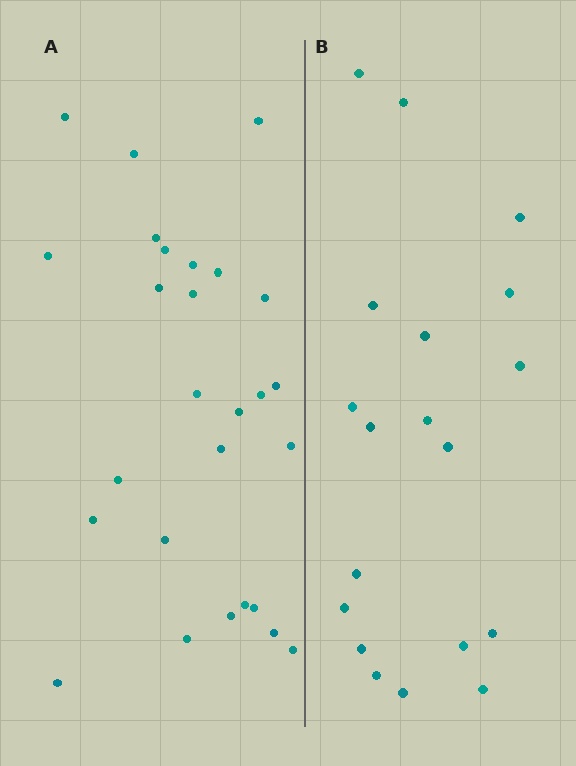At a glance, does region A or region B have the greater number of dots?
Region A (the left region) has more dots.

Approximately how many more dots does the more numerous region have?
Region A has roughly 8 or so more dots than region B.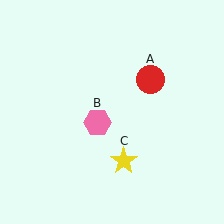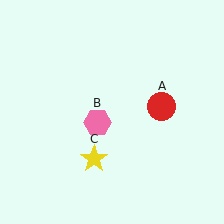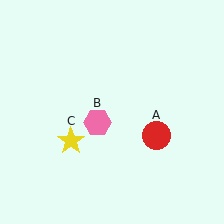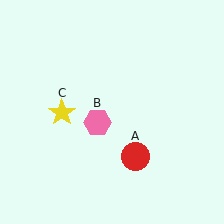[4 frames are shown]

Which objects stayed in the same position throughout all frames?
Pink hexagon (object B) remained stationary.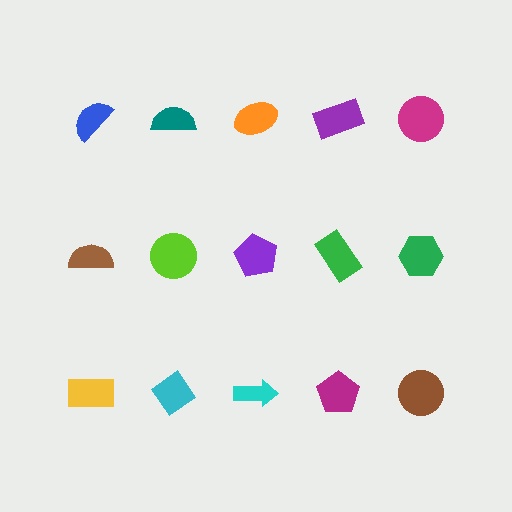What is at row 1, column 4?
A purple rectangle.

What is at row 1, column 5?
A magenta circle.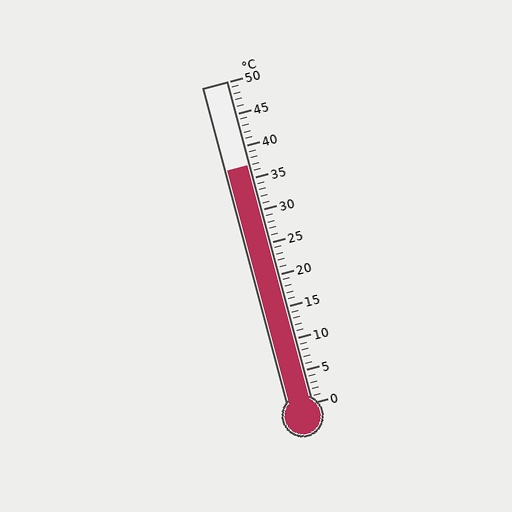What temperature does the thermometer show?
The thermometer shows approximately 37°C.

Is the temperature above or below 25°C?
The temperature is above 25°C.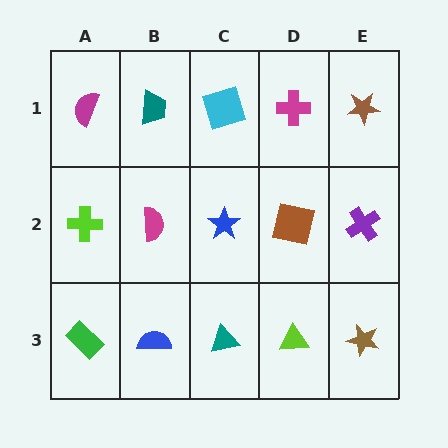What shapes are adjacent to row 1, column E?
A purple cross (row 2, column E), a magenta cross (row 1, column D).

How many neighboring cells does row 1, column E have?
2.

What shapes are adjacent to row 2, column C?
A cyan square (row 1, column C), a teal triangle (row 3, column C), a magenta semicircle (row 2, column B), a brown square (row 2, column D).